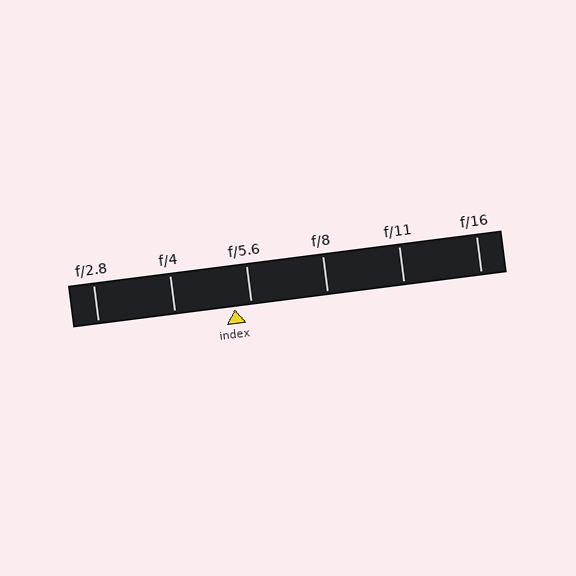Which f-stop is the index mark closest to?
The index mark is closest to f/5.6.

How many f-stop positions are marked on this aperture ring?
There are 6 f-stop positions marked.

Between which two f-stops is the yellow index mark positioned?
The index mark is between f/4 and f/5.6.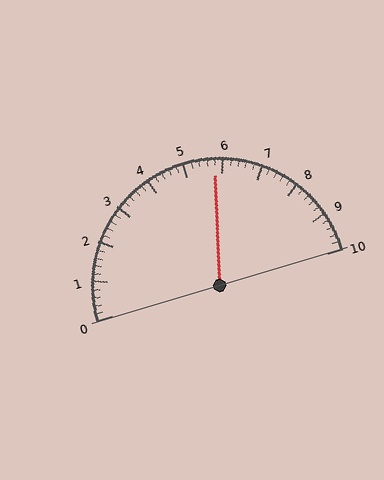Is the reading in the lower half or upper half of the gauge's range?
The reading is in the upper half of the range (0 to 10).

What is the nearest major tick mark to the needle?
The nearest major tick mark is 6.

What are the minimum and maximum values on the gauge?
The gauge ranges from 0 to 10.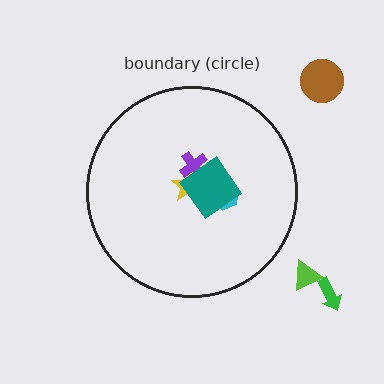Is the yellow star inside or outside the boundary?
Inside.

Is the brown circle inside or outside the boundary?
Outside.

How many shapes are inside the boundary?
4 inside, 3 outside.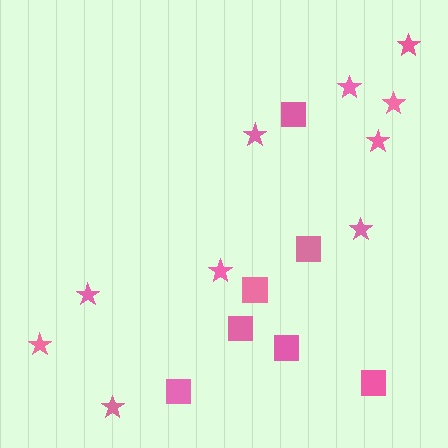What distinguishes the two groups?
There are 2 groups: one group of stars (10) and one group of squares (7).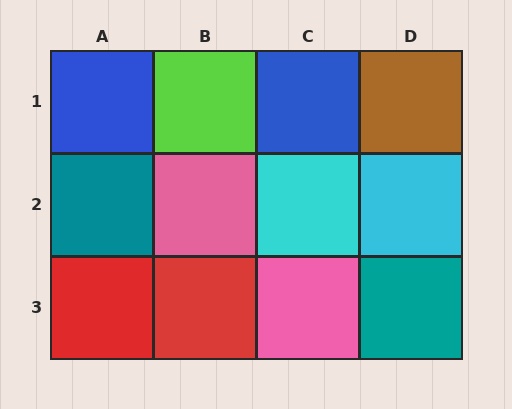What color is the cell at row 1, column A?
Blue.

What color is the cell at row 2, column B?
Pink.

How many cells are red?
2 cells are red.